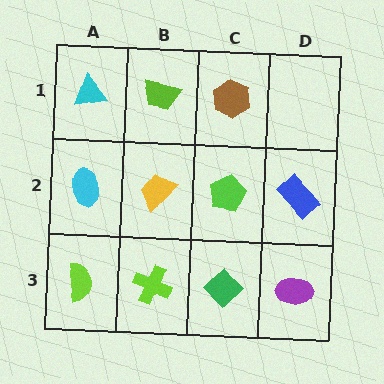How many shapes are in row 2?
4 shapes.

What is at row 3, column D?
A purple ellipse.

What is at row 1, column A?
A cyan triangle.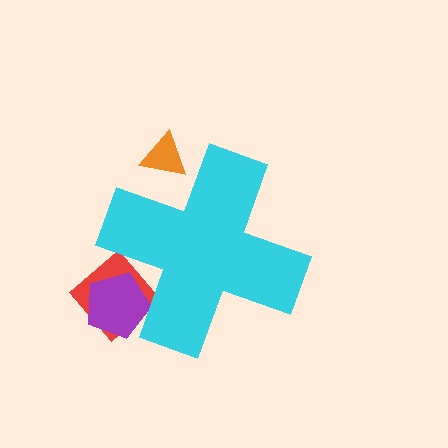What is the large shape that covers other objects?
A cyan cross.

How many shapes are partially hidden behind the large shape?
3 shapes are partially hidden.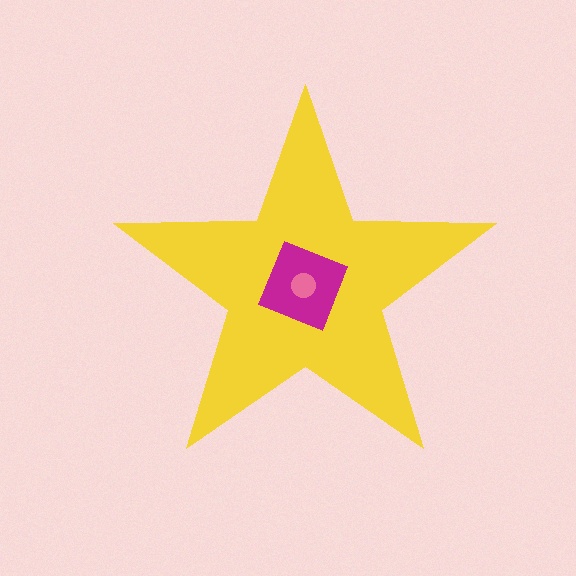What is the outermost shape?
The yellow star.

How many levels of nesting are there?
3.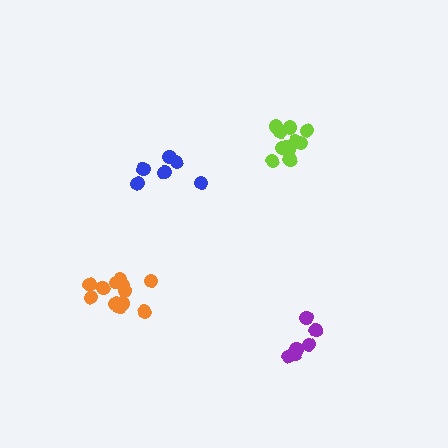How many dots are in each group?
Group 1: 6 dots, Group 2: 6 dots, Group 3: 12 dots, Group 4: 11 dots (35 total).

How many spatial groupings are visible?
There are 4 spatial groupings.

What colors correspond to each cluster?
The clusters are colored: purple, blue, orange, lime.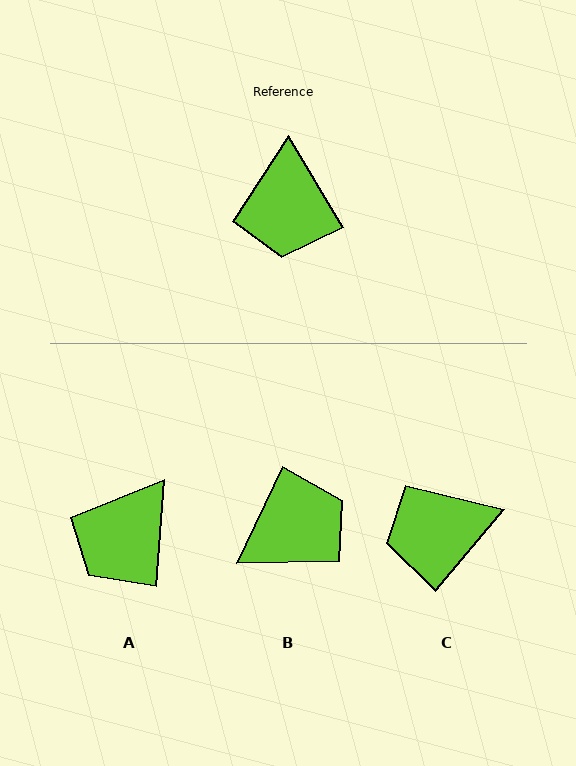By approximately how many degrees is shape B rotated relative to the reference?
Approximately 124 degrees counter-clockwise.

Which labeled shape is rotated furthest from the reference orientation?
B, about 124 degrees away.